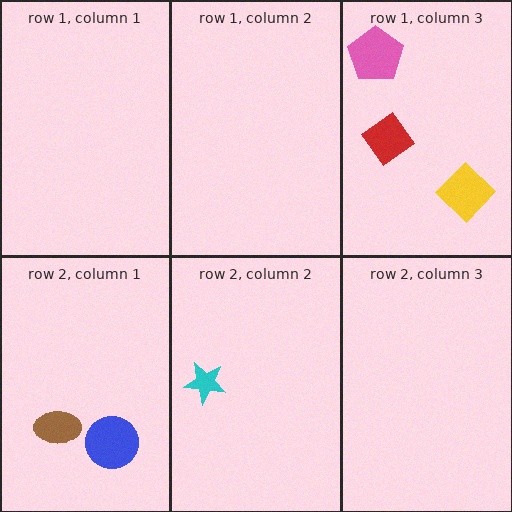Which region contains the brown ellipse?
The row 2, column 1 region.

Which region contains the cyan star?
The row 2, column 2 region.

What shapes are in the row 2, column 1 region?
The brown ellipse, the blue circle.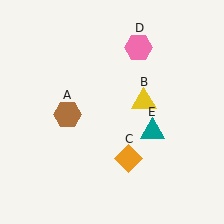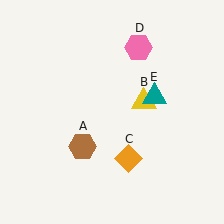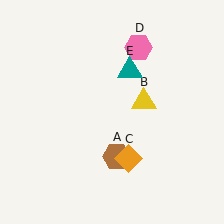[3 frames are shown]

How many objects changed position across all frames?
2 objects changed position: brown hexagon (object A), teal triangle (object E).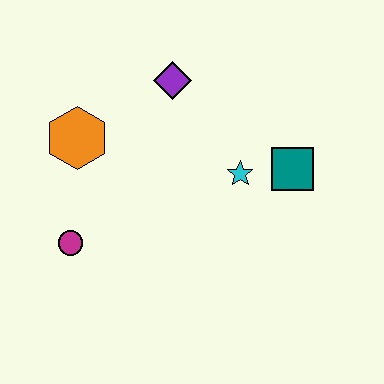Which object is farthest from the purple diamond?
The magenta circle is farthest from the purple diamond.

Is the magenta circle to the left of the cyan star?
Yes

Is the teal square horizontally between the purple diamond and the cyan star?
No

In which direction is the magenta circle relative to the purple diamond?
The magenta circle is below the purple diamond.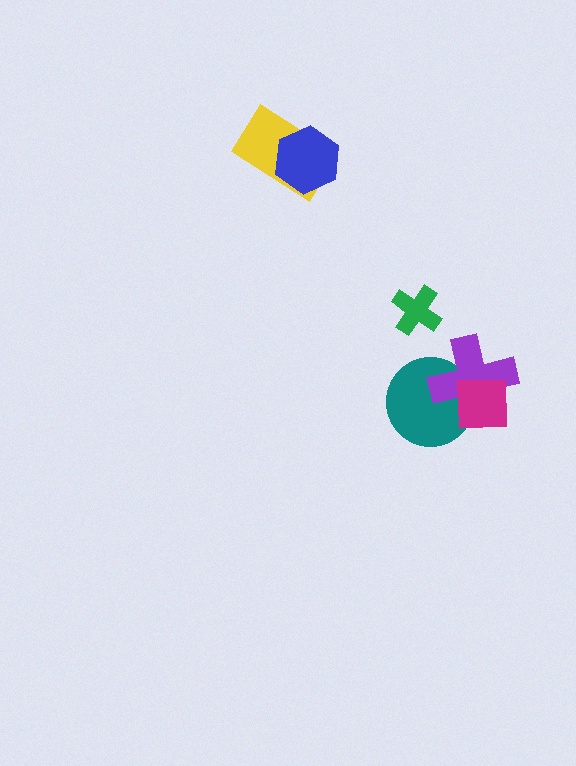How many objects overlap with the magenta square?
2 objects overlap with the magenta square.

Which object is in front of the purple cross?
The magenta square is in front of the purple cross.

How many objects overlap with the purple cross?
2 objects overlap with the purple cross.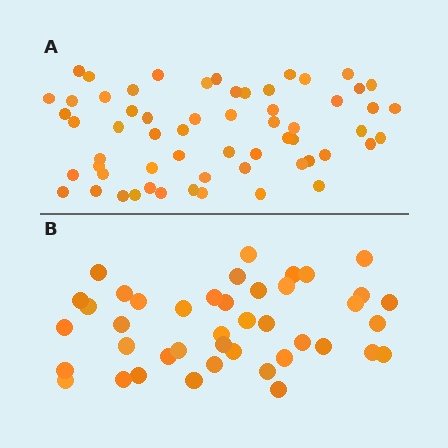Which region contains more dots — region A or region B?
Region A (the top region) has more dots.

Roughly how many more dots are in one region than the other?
Region A has approximately 20 more dots than region B.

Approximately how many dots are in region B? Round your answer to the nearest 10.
About 40 dots. (The exact count is 42, which rounds to 40.)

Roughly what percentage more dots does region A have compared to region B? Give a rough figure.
About 45% more.